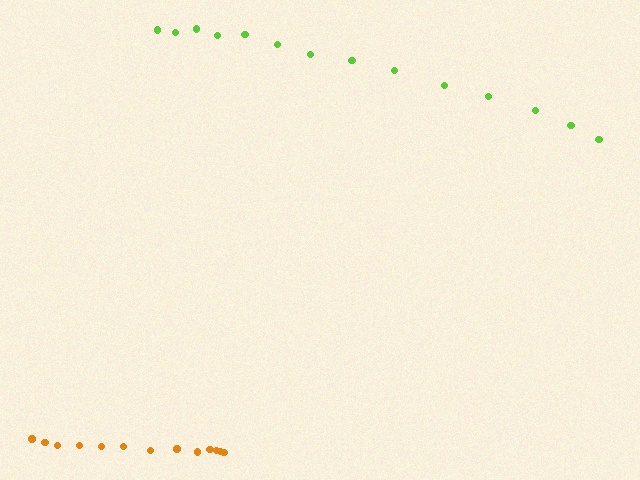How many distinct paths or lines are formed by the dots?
There are 2 distinct paths.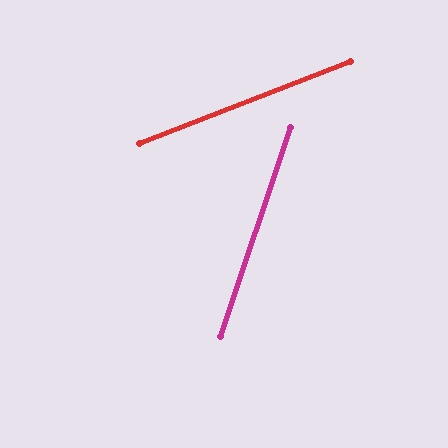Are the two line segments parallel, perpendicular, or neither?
Neither parallel nor perpendicular — they differ by about 50°.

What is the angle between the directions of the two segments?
Approximately 50 degrees.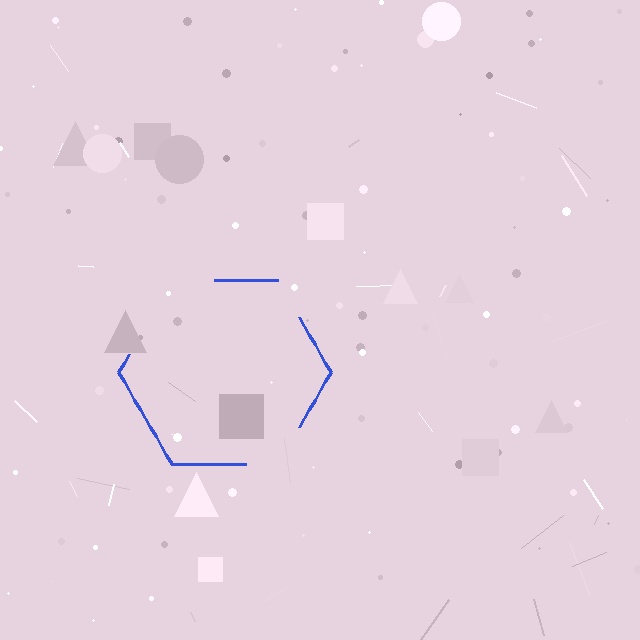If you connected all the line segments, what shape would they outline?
They would outline a hexagon.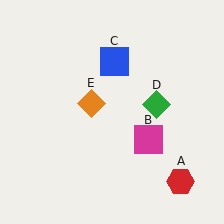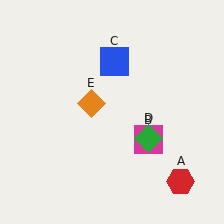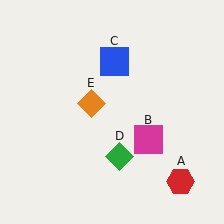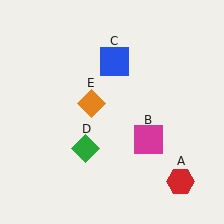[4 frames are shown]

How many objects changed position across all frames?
1 object changed position: green diamond (object D).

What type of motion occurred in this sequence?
The green diamond (object D) rotated clockwise around the center of the scene.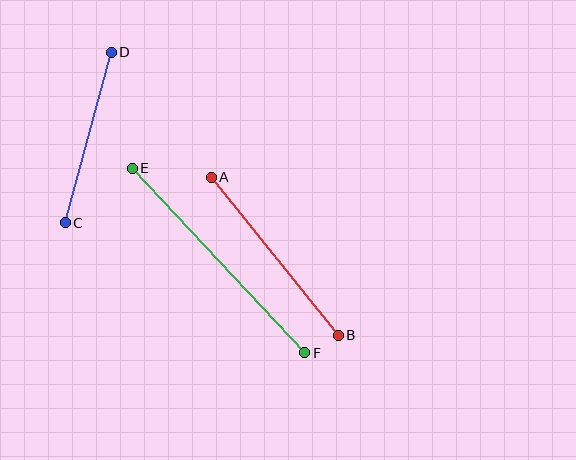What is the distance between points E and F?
The distance is approximately 253 pixels.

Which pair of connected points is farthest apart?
Points E and F are farthest apart.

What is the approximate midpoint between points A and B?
The midpoint is at approximately (275, 256) pixels.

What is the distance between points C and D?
The distance is approximately 177 pixels.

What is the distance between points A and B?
The distance is approximately 203 pixels.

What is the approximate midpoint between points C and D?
The midpoint is at approximately (88, 137) pixels.